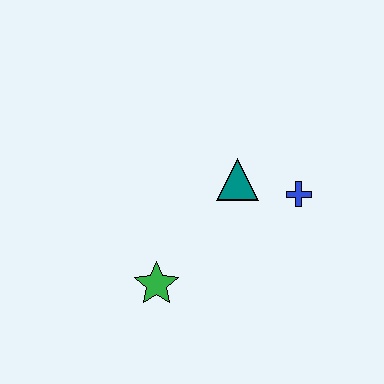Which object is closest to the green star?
The teal triangle is closest to the green star.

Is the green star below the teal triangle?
Yes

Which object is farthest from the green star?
The blue cross is farthest from the green star.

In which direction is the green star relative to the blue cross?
The green star is to the left of the blue cross.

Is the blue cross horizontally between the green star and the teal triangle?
No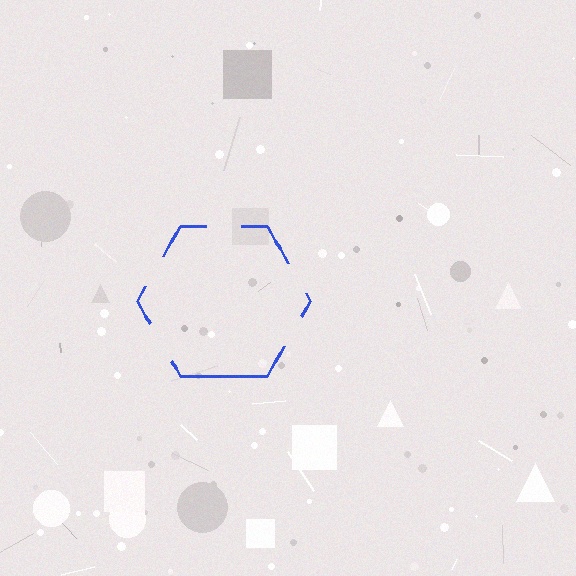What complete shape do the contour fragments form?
The contour fragments form a hexagon.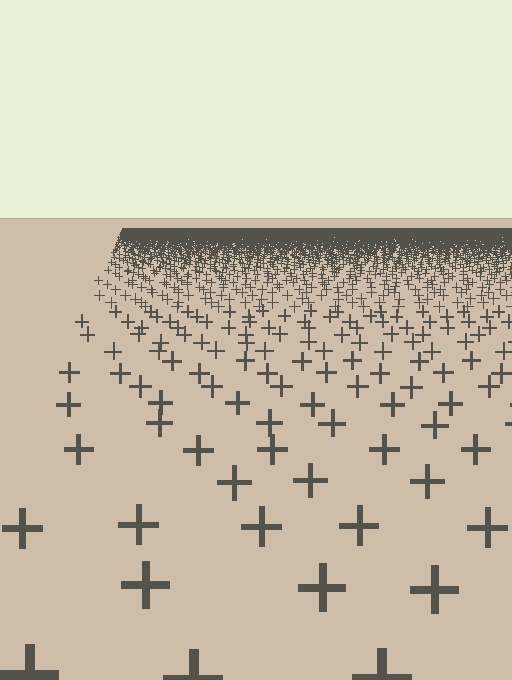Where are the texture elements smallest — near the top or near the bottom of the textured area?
Near the top.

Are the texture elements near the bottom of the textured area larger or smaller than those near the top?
Larger. Near the bottom, elements are closer to the viewer and appear at a bigger on-screen size.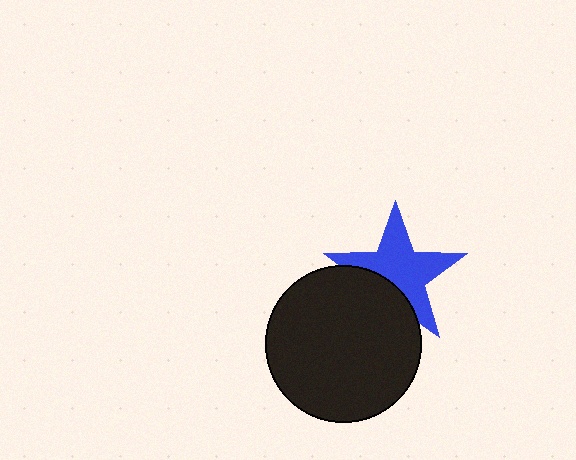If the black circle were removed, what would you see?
You would see the complete blue star.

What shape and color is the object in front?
The object in front is a black circle.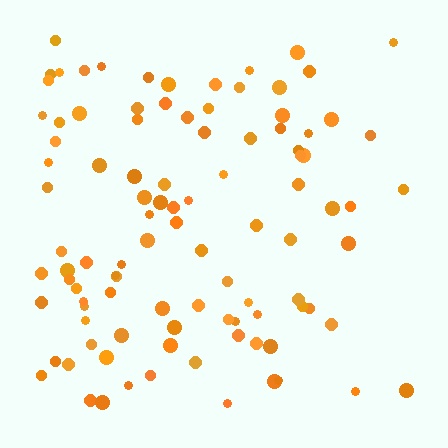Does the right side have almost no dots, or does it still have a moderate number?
Still a moderate number, just noticeably fewer than the left.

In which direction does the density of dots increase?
From right to left, with the left side densest.